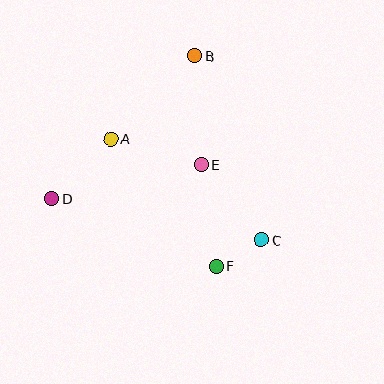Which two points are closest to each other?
Points C and F are closest to each other.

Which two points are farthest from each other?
Points C and D are farthest from each other.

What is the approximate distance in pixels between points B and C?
The distance between B and C is approximately 196 pixels.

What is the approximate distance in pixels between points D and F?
The distance between D and F is approximately 177 pixels.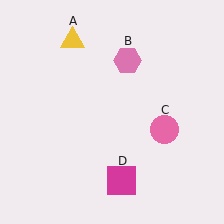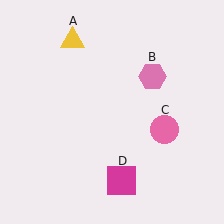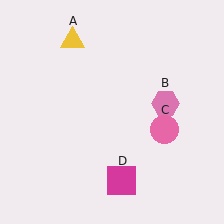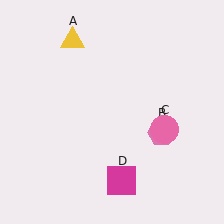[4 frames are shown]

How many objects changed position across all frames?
1 object changed position: pink hexagon (object B).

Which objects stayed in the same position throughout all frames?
Yellow triangle (object A) and pink circle (object C) and magenta square (object D) remained stationary.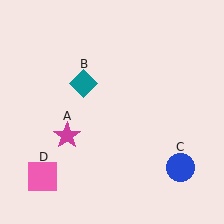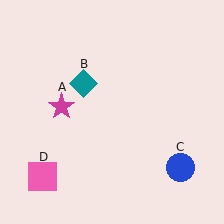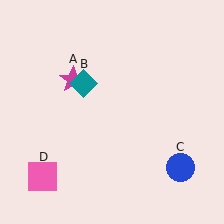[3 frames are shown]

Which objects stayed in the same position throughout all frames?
Teal diamond (object B) and blue circle (object C) and pink square (object D) remained stationary.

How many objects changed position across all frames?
1 object changed position: magenta star (object A).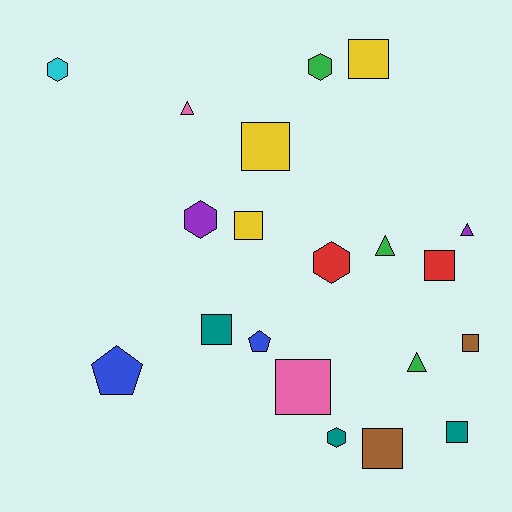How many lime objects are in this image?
There are no lime objects.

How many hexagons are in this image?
There are 5 hexagons.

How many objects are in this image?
There are 20 objects.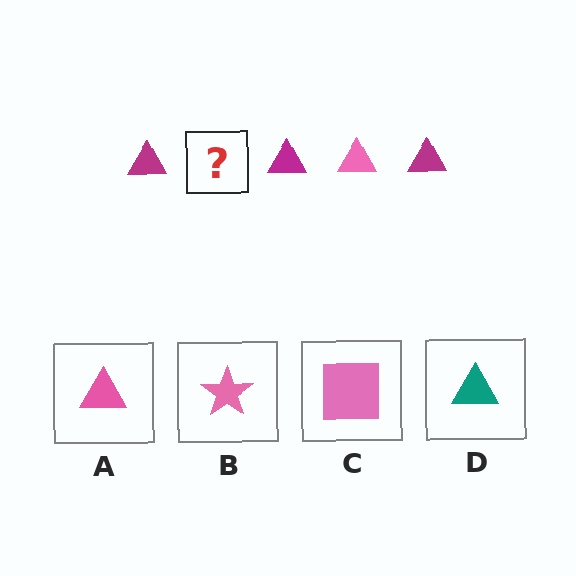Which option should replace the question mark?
Option A.